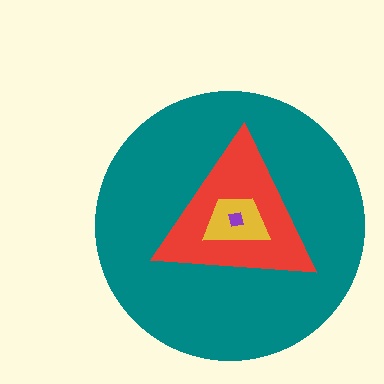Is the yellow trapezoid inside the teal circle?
Yes.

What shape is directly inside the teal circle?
The red triangle.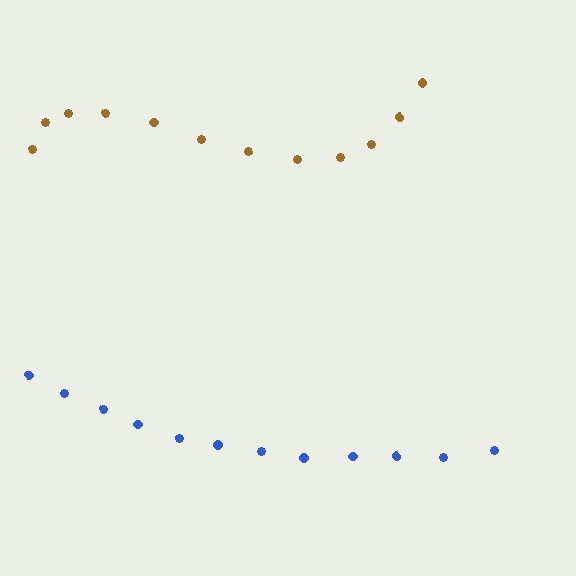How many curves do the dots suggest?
There are 2 distinct paths.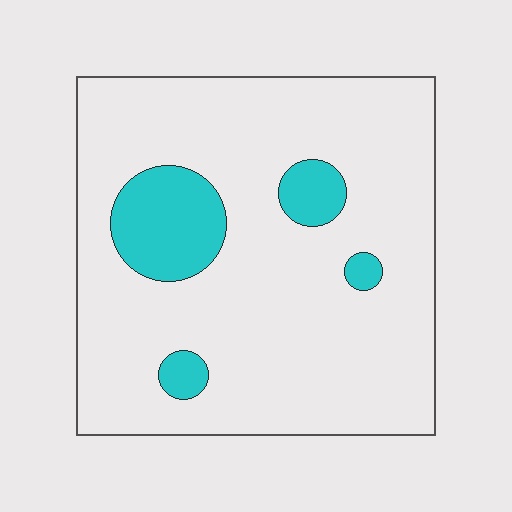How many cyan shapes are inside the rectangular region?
4.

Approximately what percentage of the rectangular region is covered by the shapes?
Approximately 15%.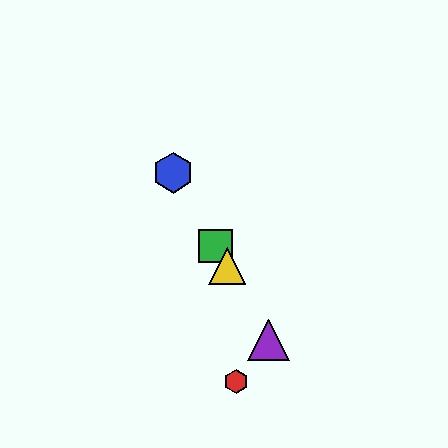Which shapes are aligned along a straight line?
The blue hexagon, the green square, the yellow triangle, the purple triangle are aligned along a straight line.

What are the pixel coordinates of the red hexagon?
The red hexagon is at (236, 381).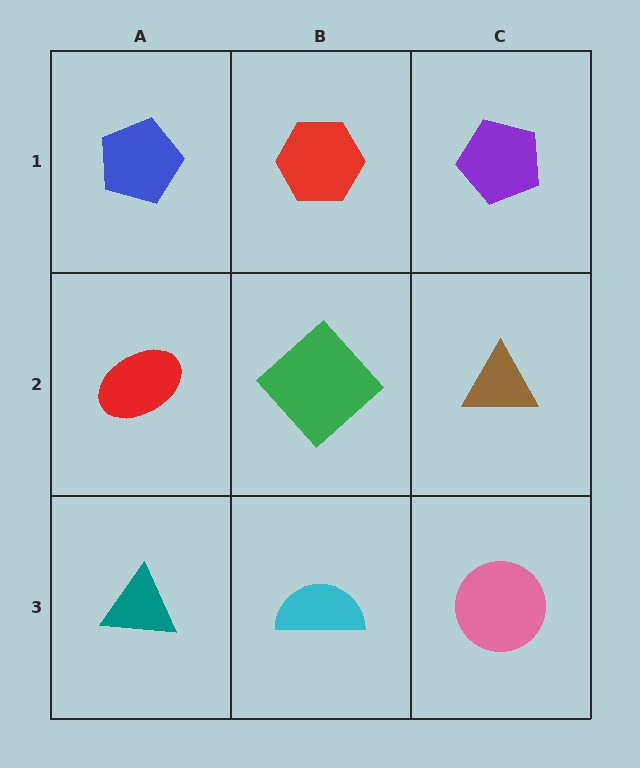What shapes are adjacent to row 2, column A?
A blue pentagon (row 1, column A), a teal triangle (row 3, column A), a green diamond (row 2, column B).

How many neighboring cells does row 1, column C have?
2.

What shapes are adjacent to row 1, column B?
A green diamond (row 2, column B), a blue pentagon (row 1, column A), a purple pentagon (row 1, column C).